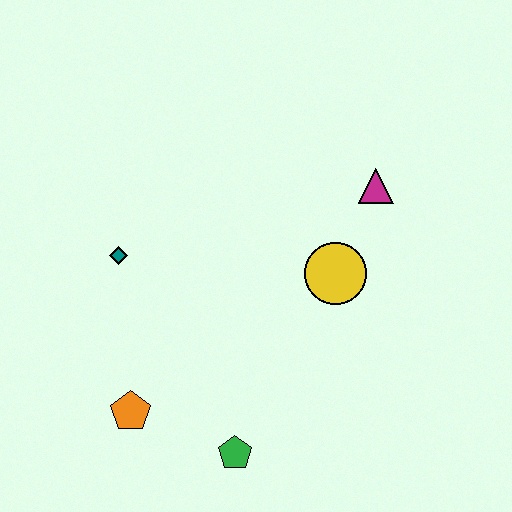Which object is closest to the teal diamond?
The orange pentagon is closest to the teal diamond.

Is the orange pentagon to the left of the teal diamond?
No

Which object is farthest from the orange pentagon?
The magenta triangle is farthest from the orange pentagon.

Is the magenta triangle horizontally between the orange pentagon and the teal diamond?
No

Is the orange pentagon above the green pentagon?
Yes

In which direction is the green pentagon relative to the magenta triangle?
The green pentagon is below the magenta triangle.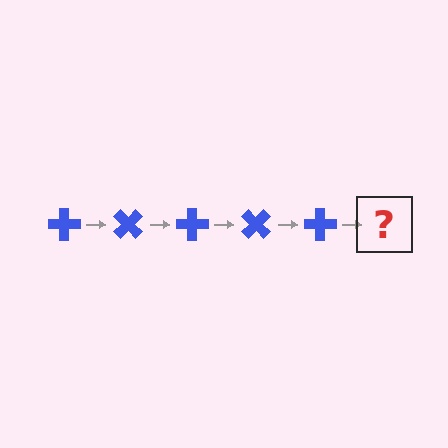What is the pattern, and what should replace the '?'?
The pattern is that the cross rotates 45 degrees each step. The '?' should be a blue cross rotated 225 degrees.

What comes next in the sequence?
The next element should be a blue cross rotated 225 degrees.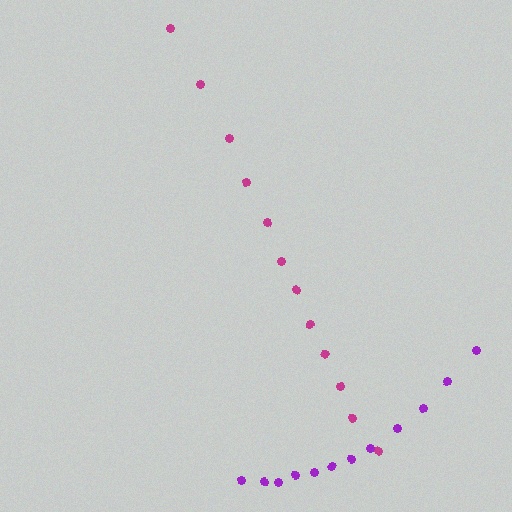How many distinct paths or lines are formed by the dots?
There are 2 distinct paths.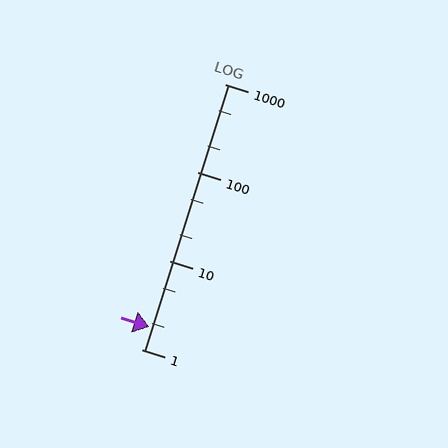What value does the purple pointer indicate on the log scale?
The pointer indicates approximately 1.8.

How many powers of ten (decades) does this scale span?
The scale spans 3 decades, from 1 to 1000.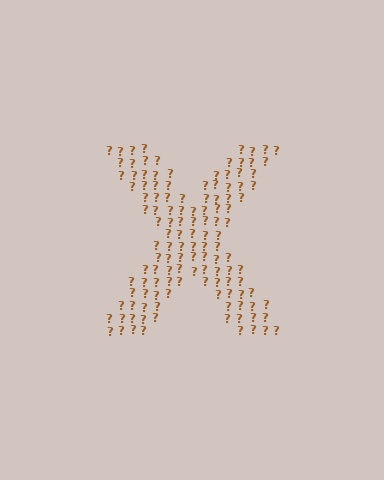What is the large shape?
The large shape is the letter X.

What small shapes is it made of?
It is made of small question marks.